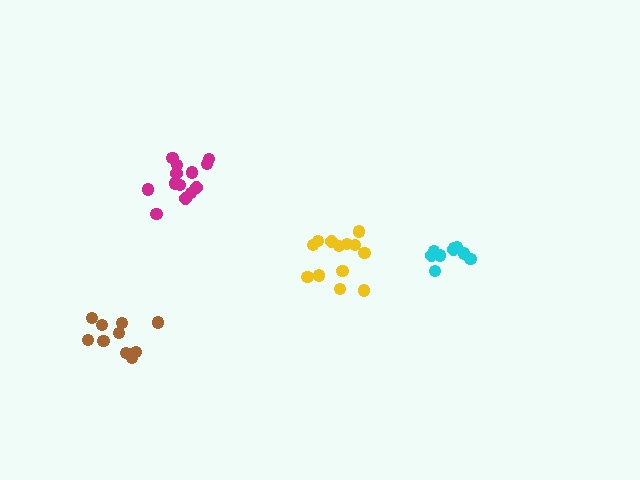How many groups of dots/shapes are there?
There are 4 groups.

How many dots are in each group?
Group 1: 13 dots, Group 2: 9 dots, Group 3: 13 dots, Group 4: 11 dots (46 total).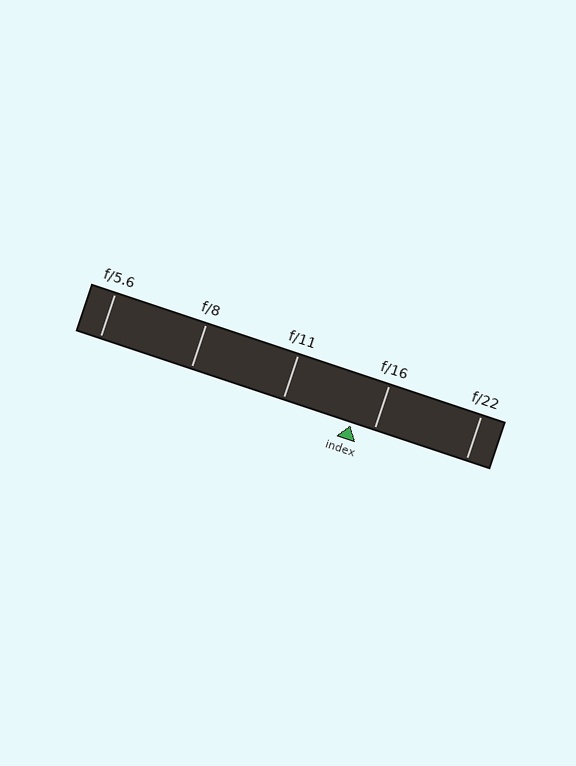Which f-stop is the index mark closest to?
The index mark is closest to f/16.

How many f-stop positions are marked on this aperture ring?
There are 5 f-stop positions marked.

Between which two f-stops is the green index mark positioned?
The index mark is between f/11 and f/16.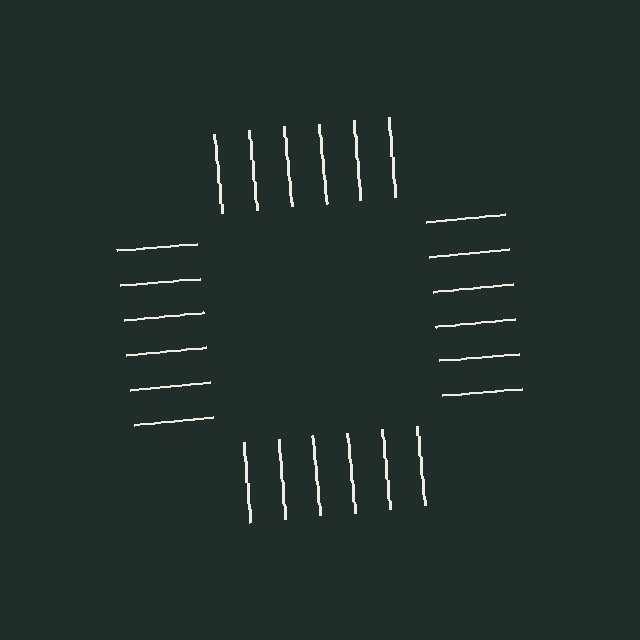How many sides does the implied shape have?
4 sides — the line-ends trace a square.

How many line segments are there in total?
24 — 6 along each of the 4 edges.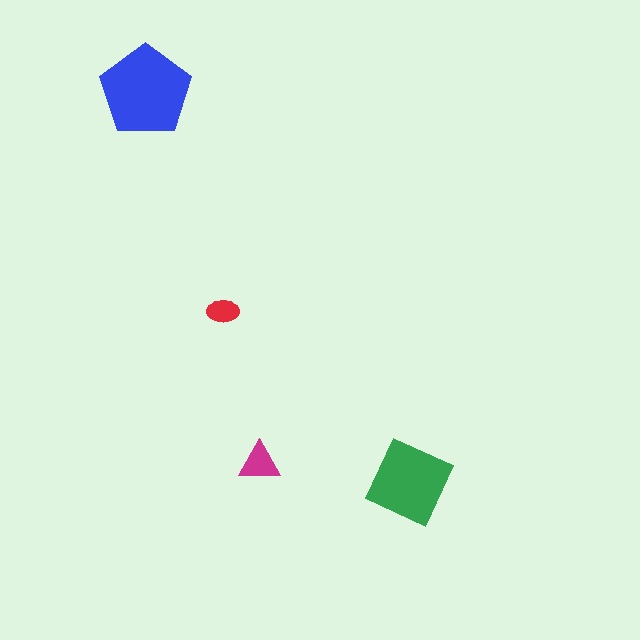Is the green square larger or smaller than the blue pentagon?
Smaller.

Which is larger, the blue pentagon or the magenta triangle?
The blue pentagon.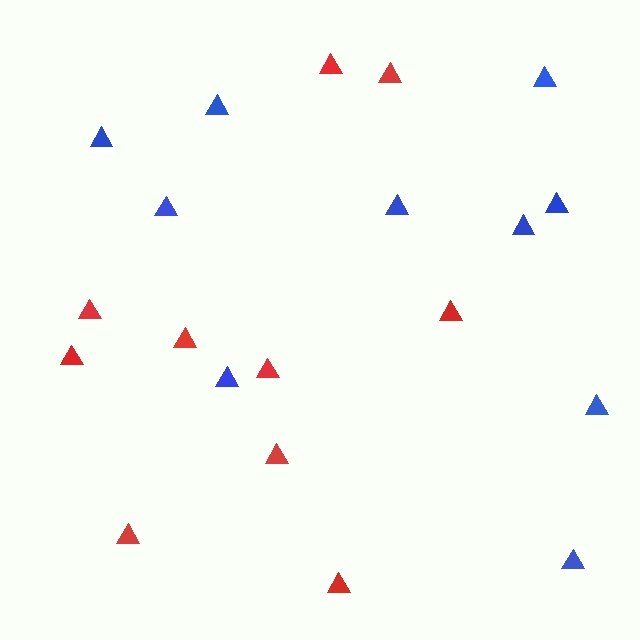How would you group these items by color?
There are 2 groups: one group of red triangles (10) and one group of blue triangles (10).